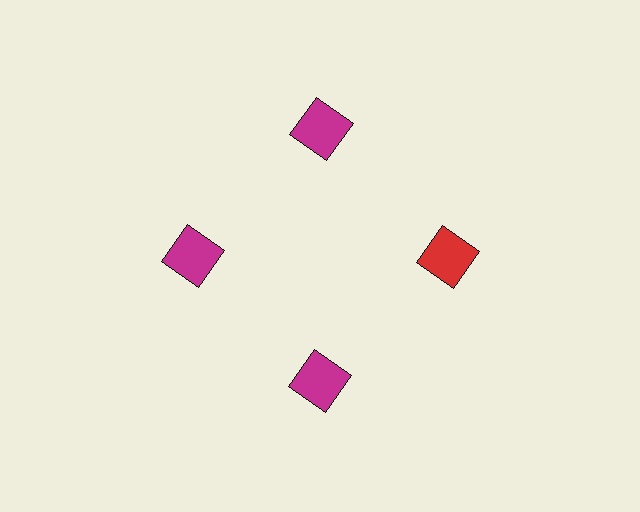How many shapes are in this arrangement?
There are 4 shapes arranged in a ring pattern.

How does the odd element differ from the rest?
It has a different color: red instead of magenta.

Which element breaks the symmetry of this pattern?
The red square at roughly the 3 o'clock position breaks the symmetry. All other shapes are magenta squares.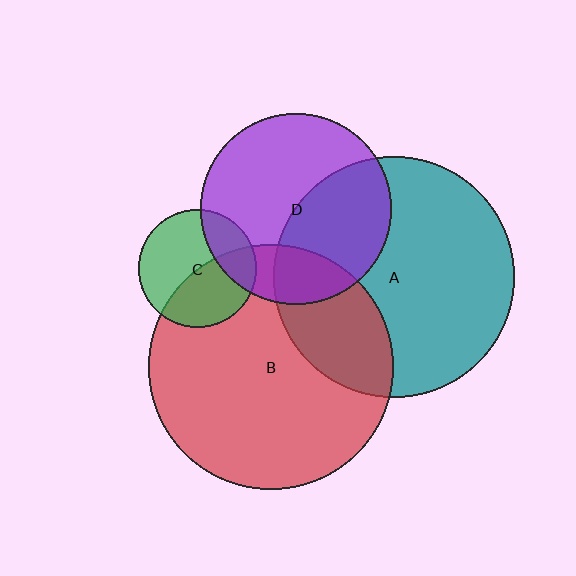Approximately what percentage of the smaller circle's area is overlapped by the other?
Approximately 40%.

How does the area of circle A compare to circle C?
Approximately 4.1 times.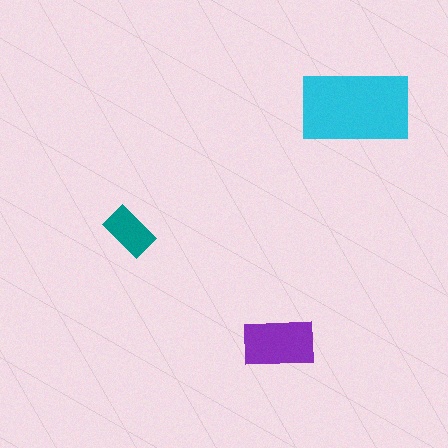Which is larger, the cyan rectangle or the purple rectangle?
The cyan one.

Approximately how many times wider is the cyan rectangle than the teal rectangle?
About 2 times wider.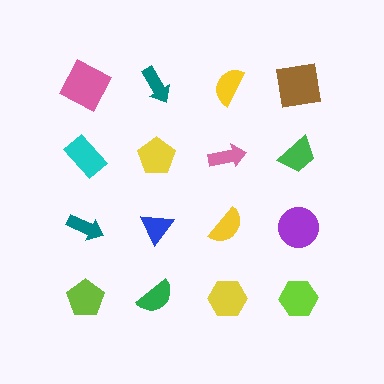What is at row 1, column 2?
A teal arrow.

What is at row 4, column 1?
A lime pentagon.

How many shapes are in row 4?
4 shapes.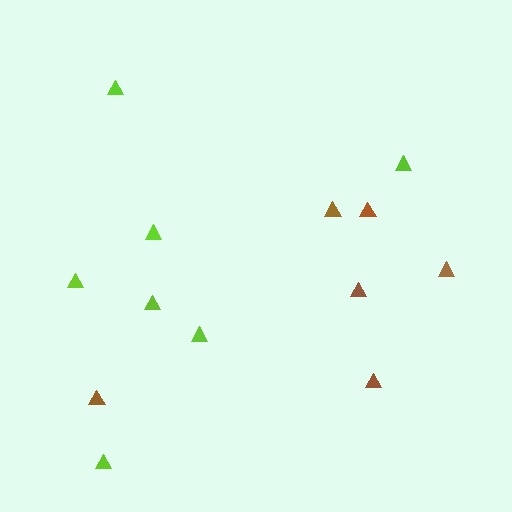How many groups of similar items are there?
There are 2 groups: one group of lime triangles (7) and one group of brown triangles (6).